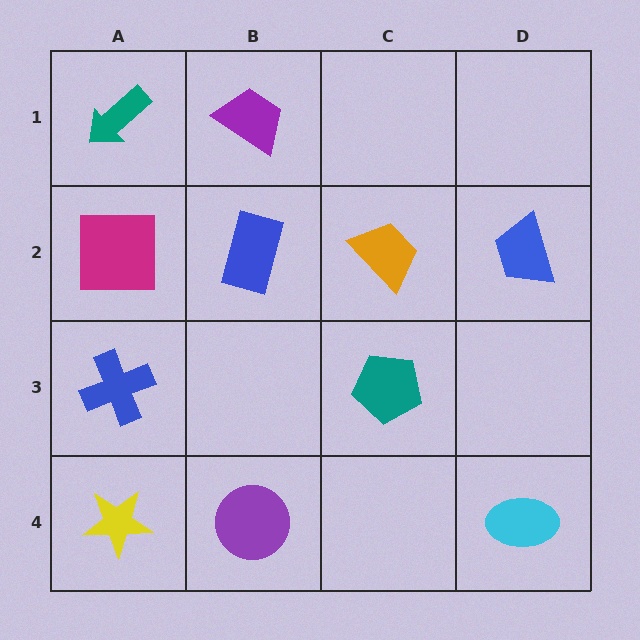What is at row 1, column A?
A teal arrow.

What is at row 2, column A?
A magenta square.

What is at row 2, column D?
A blue trapezoid.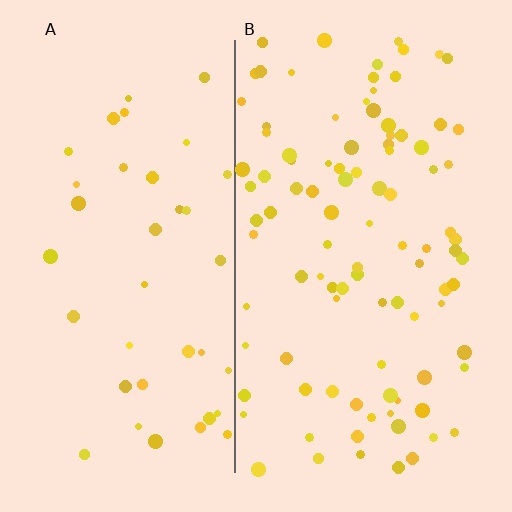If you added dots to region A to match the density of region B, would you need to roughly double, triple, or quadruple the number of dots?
Approximately triple.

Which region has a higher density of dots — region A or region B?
B (the right).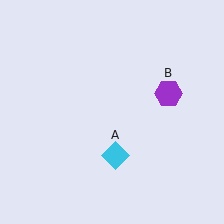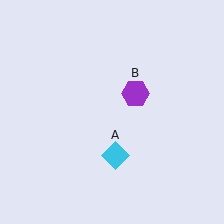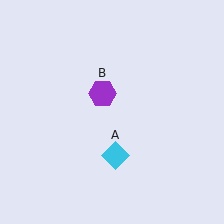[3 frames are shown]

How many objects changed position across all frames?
1 object changed position: purple hexagon (object B).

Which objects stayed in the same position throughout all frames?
Cyan diamond (object A) remained stationary.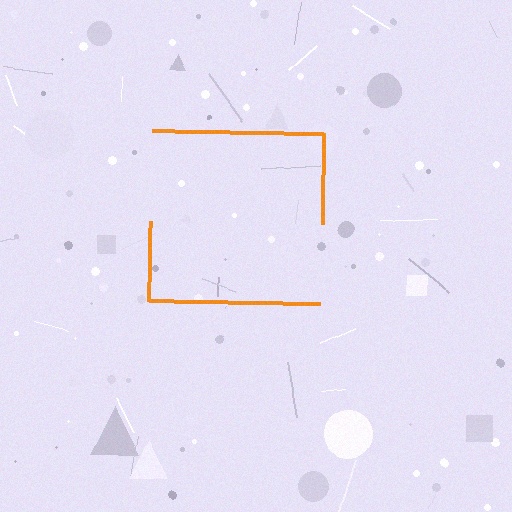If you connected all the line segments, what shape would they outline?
They would outline a square.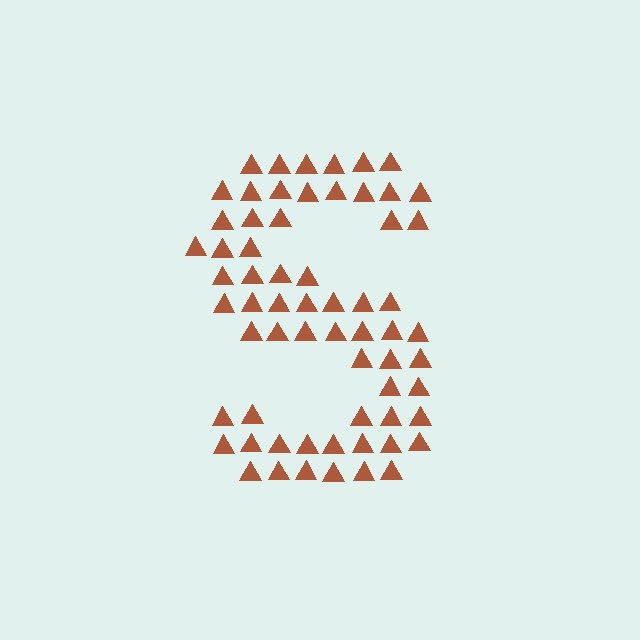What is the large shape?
The large shape is the letter S.